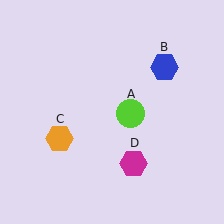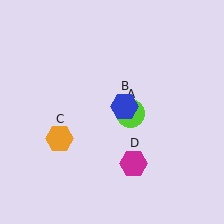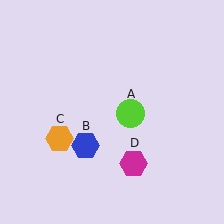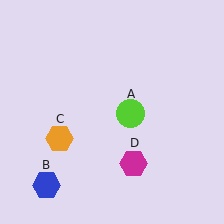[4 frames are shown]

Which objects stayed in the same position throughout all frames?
Lime circle (object A) and orange hexagon (object C) and magenta hexagon (object D) remained stationary.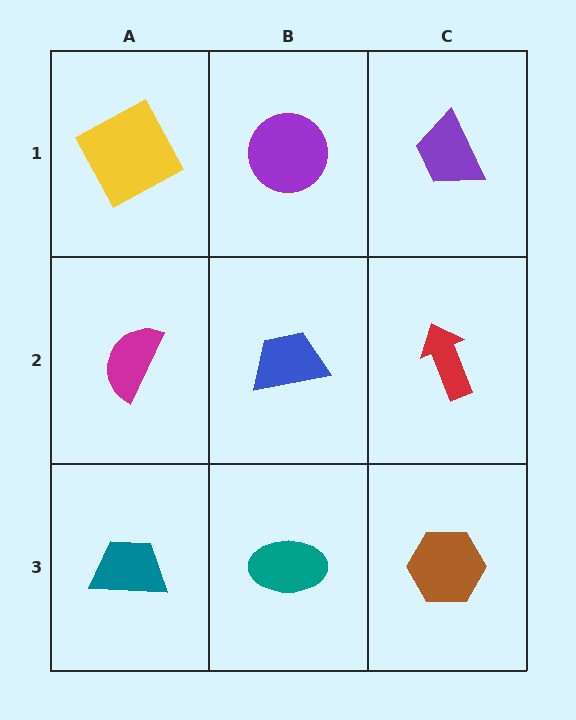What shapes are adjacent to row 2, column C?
A purple trapezoid (row 1, column C), a brown hexagon (row 3, column C), a blue trapezoid (row 2, column B).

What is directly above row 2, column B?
A purple circle.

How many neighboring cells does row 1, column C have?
2.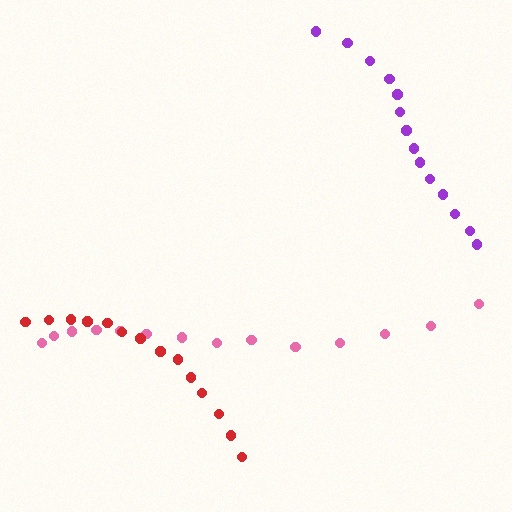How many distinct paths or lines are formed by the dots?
There are 3 distinct paths.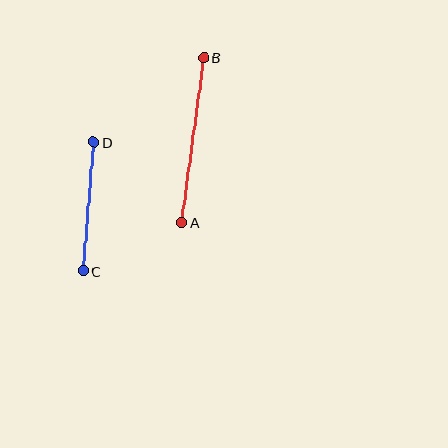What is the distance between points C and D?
The distance is approximately 129 pixels.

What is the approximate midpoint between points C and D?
The midpoint is at approximately (89, 207) pixels.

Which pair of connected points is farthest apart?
Points A and B are farthest apart.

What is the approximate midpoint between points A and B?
The midpoint is at approximately (193, 140) pixels.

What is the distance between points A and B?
The distance is approximately 167 pixels.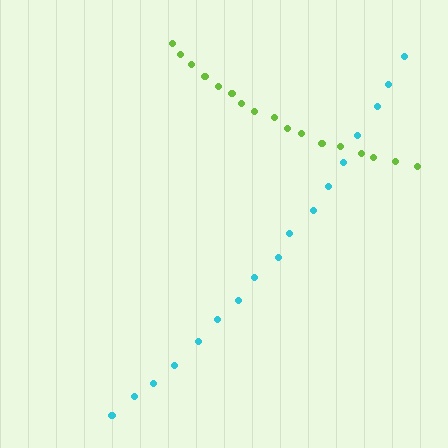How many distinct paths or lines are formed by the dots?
There are 2 distinct paths.